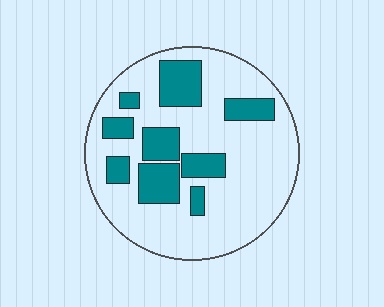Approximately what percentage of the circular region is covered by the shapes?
Approximately 25%.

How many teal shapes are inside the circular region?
9.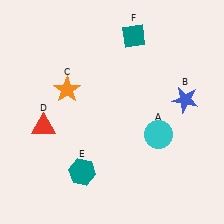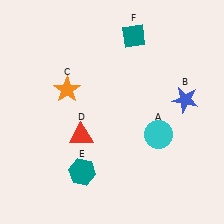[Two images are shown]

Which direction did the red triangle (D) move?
The red triangle (D) moved right.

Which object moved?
The red triangle (D) moved right.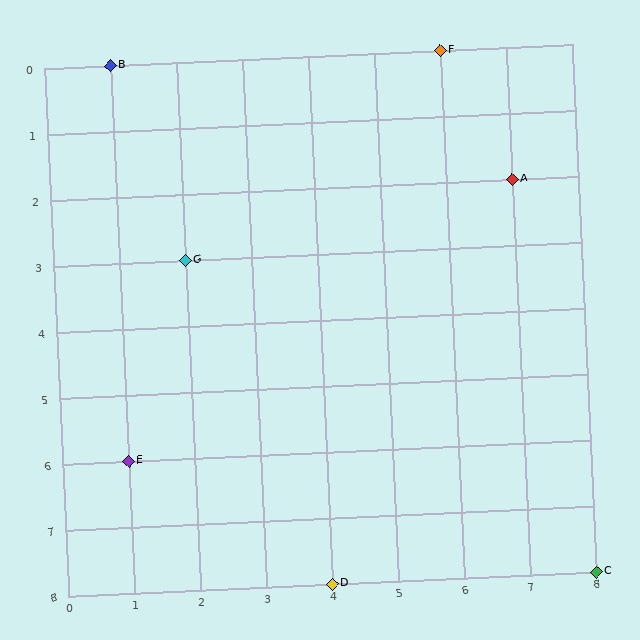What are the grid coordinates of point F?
Point F is at grid coordinates (6, 0).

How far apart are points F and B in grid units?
Points F and B are 5 columns apart.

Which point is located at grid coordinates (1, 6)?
Point E is at (1, 6).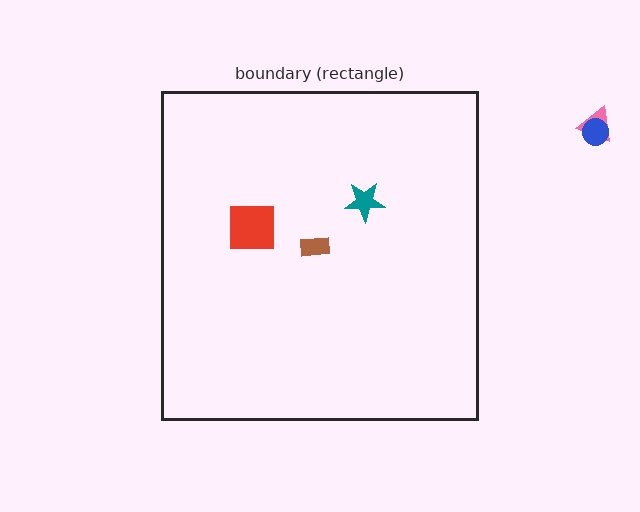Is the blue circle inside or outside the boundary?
Outside.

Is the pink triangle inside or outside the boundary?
Outside.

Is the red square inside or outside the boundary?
Inside.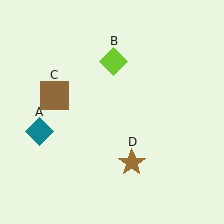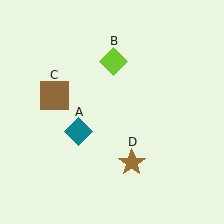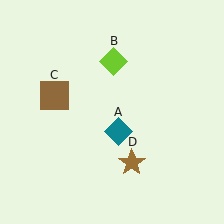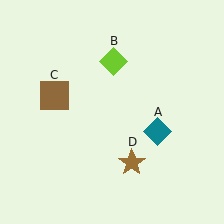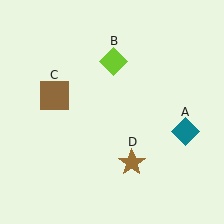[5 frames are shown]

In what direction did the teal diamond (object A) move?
The teal diamond (object A) moved right.